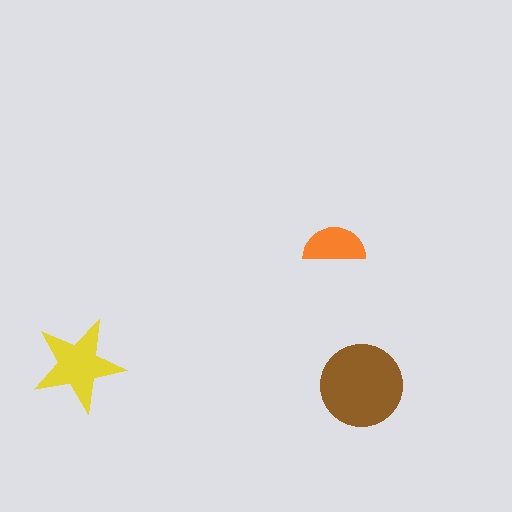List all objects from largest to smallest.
The brown circle, the yellow star, the orange semicircle.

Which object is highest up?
The orange semicircle is topmost.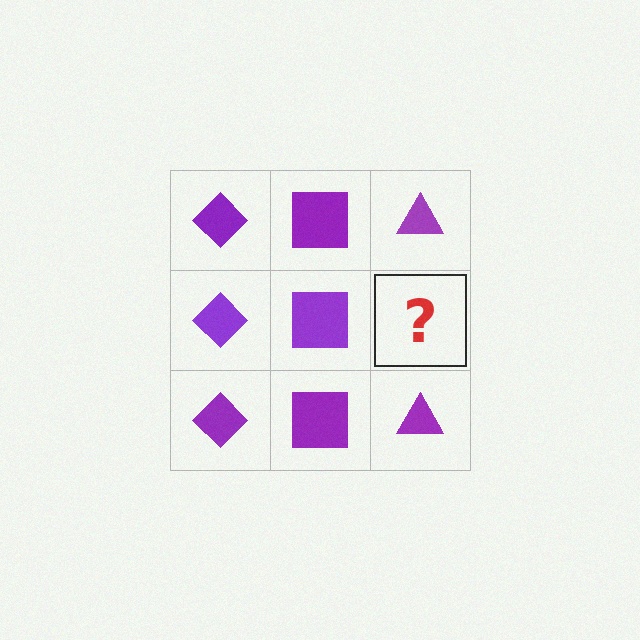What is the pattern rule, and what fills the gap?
The rule is that each column has a consistent shape. The gap should be filled with a purple triangle.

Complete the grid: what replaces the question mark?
The question mark should be replaced with a purple triangle.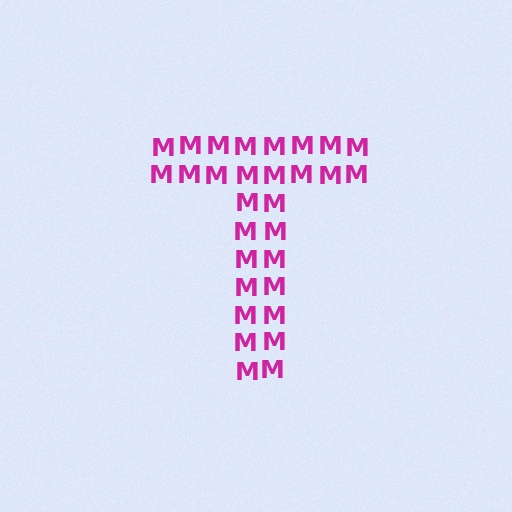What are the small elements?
The small elements are letter M's.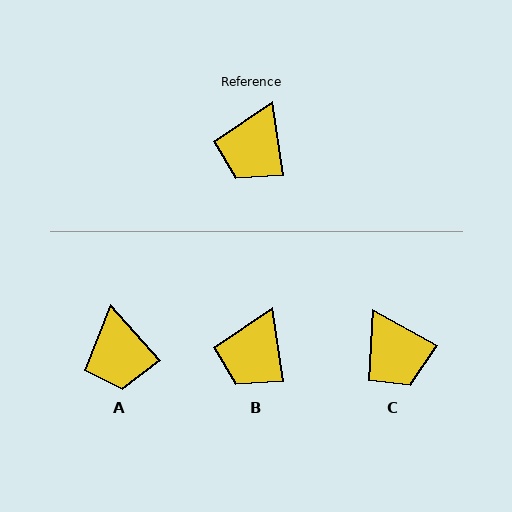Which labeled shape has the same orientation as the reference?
B.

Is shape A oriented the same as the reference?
No, it is off by about 34 degrees.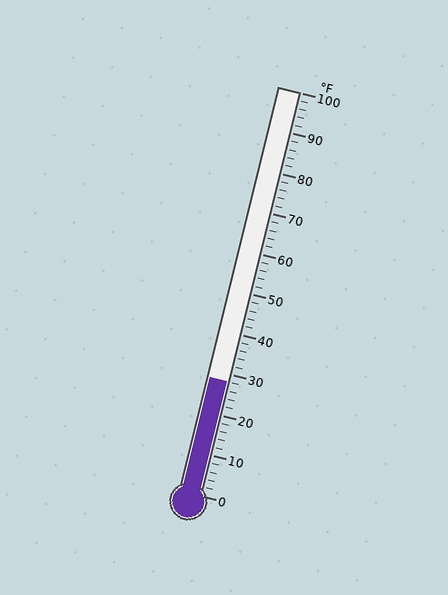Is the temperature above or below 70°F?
The temperature is below 70°F.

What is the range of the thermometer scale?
The thermometer scale ranges from 0°F to 100°F.